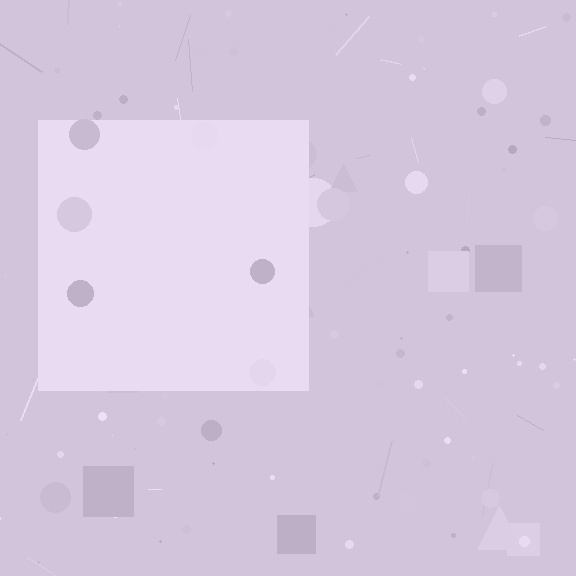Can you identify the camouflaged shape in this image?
The camouflaged shape is a square.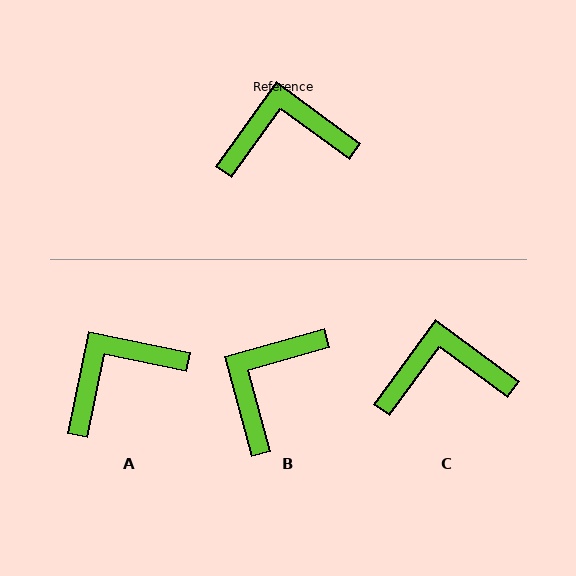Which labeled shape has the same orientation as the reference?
C.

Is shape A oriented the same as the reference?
No, it is off by about 24 degrees.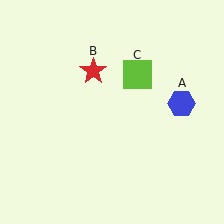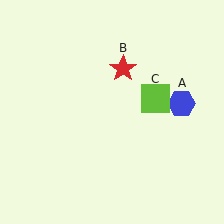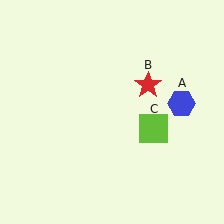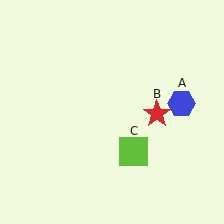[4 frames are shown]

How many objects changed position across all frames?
2 objects changed position: red star (object B), lime square (object C).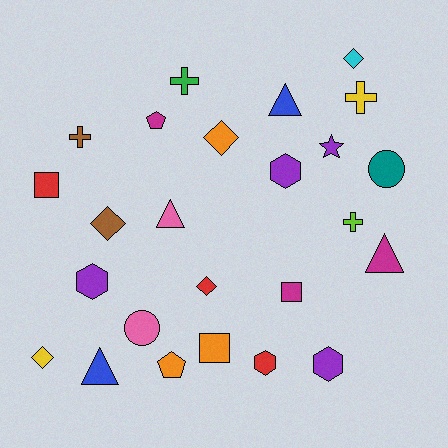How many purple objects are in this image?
There are 4 purple objects.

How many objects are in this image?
There are 25 objects.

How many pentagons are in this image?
There are 2 pentagons.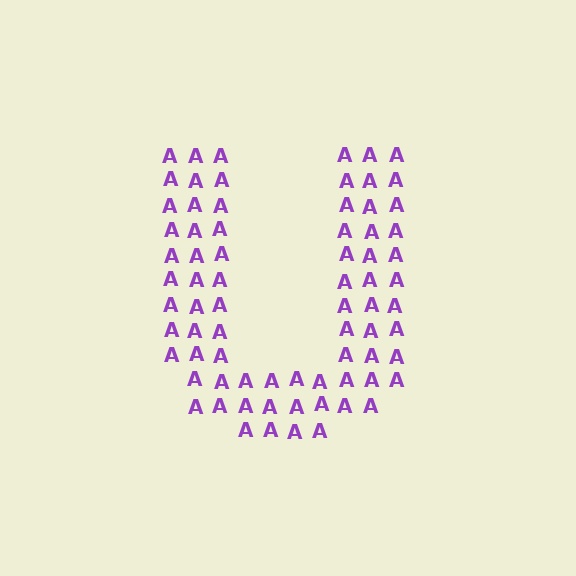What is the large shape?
The large shape is the letter U.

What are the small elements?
The small elements are letter A's.